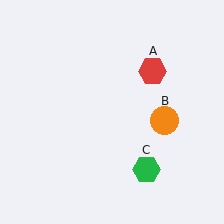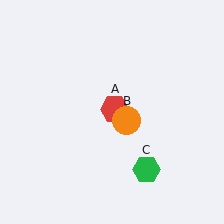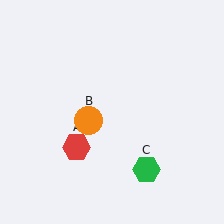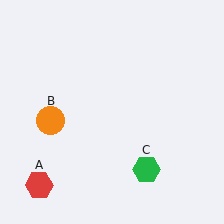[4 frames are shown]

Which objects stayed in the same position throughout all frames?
Green hexagon (object C) remained stationary.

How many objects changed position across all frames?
2 objects changed position: red hexagon (object A), orange circle (object B).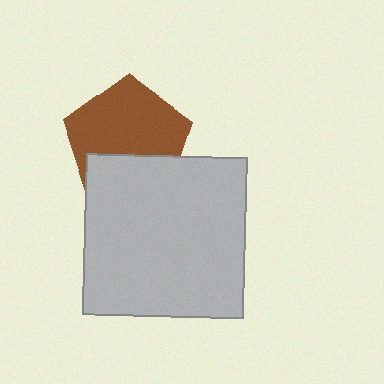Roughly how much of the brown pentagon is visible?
Most of it is visible (roughly 67%).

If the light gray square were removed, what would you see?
You would see the complete brown pentagon.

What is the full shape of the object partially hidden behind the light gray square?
The partially hidden object is a brown pentagon.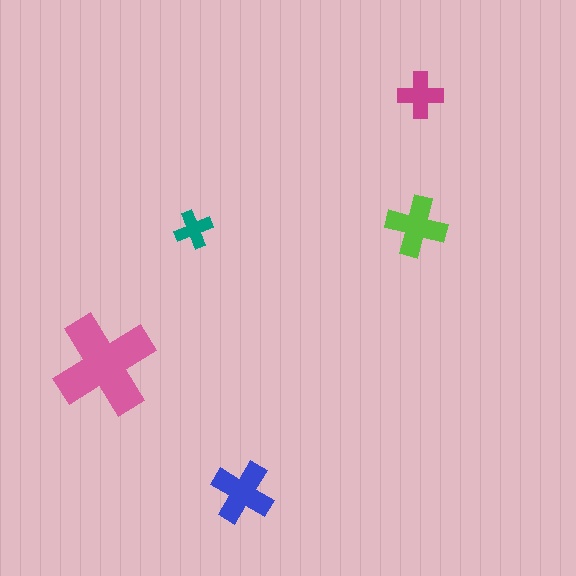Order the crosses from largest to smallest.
the pink one, the blue one, the lime one, the magenta one, the teal one.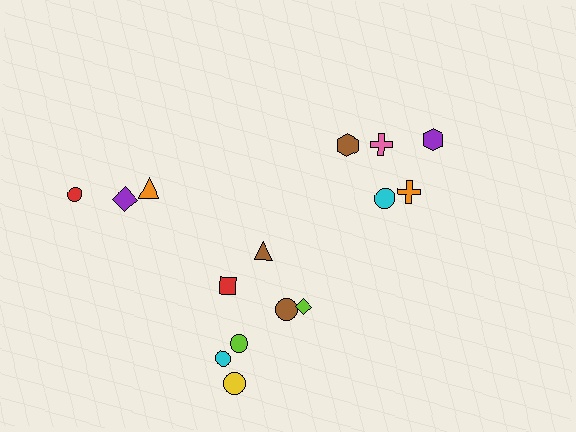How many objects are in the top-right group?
There are 5 objects.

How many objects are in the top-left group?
There are 3 objects.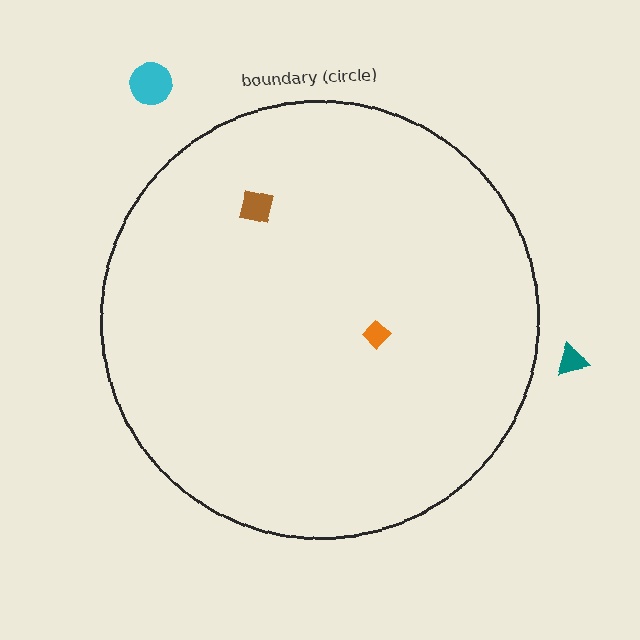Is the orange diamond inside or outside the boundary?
Inside.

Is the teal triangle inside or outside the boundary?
Outside.